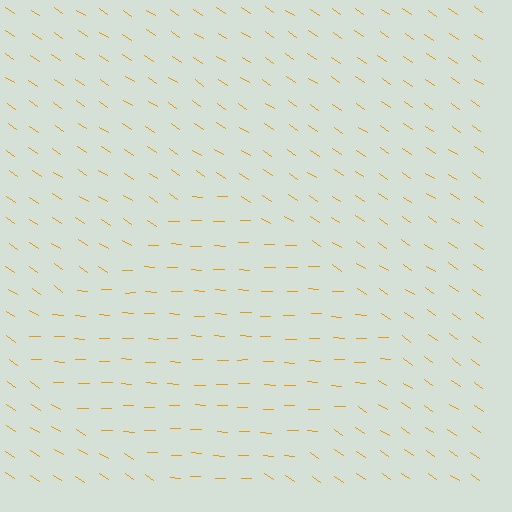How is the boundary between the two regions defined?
The boundary is defined purely by a change in line orientation (approximately 32 degrees difference). All lines are the same color and thickness.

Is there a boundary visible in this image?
Yes, there is a texture boundary formed by a change in line orientation.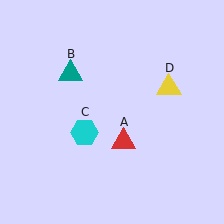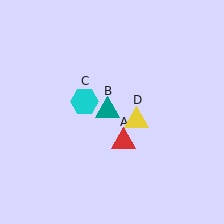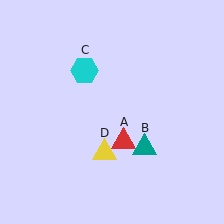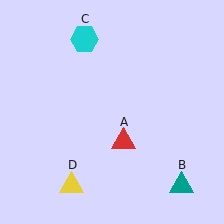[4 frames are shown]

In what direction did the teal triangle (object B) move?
The teal triangle (object B) moved down and to the right.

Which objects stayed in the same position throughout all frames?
Red triangle (object A) remained stationary.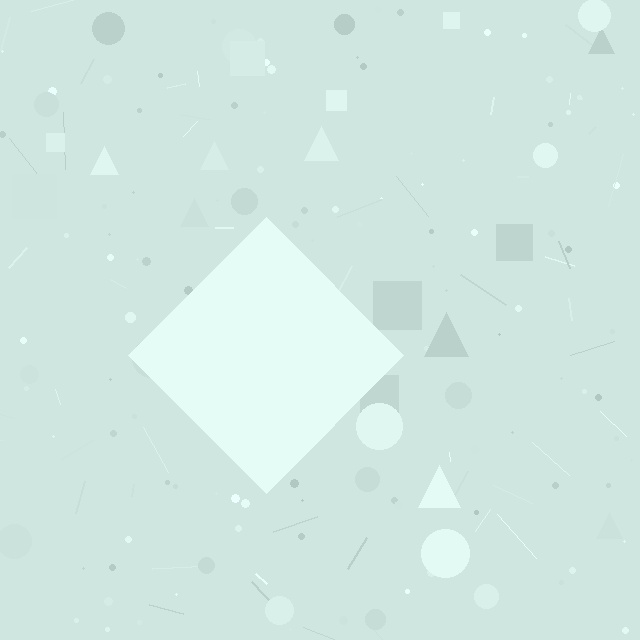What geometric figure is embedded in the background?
A diamond is embedded in the background.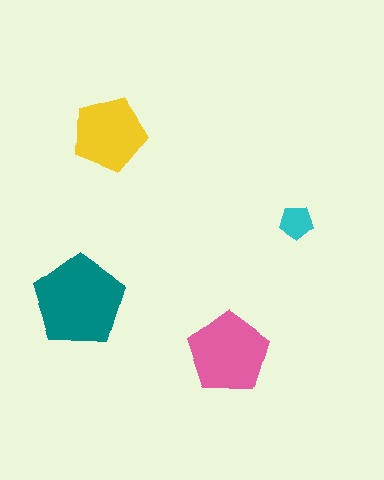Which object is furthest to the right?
The cyan pentagon is rightmost.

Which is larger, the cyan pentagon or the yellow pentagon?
The yellow one.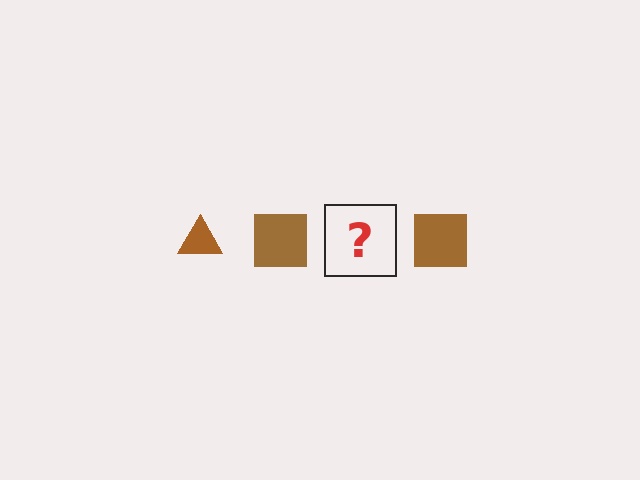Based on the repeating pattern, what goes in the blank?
The blank should be a brown triangle.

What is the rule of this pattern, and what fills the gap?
The rule is that the pattern cycles through triangle, square shapes in brown. The gap should be filled with a brown triangle.